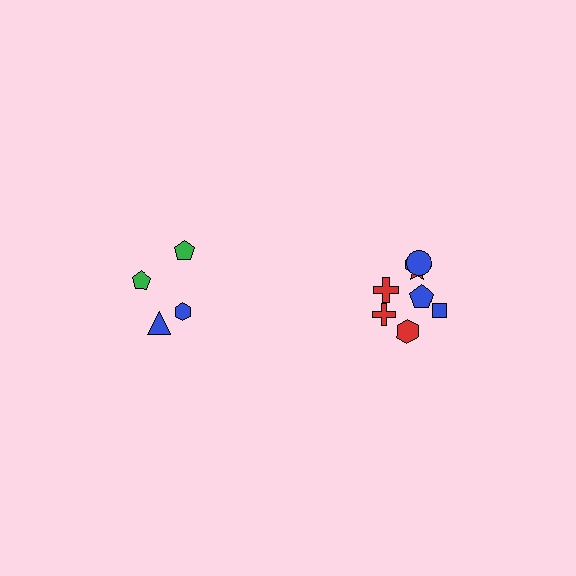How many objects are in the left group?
There are 4 objects.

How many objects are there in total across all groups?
There are 12 objects.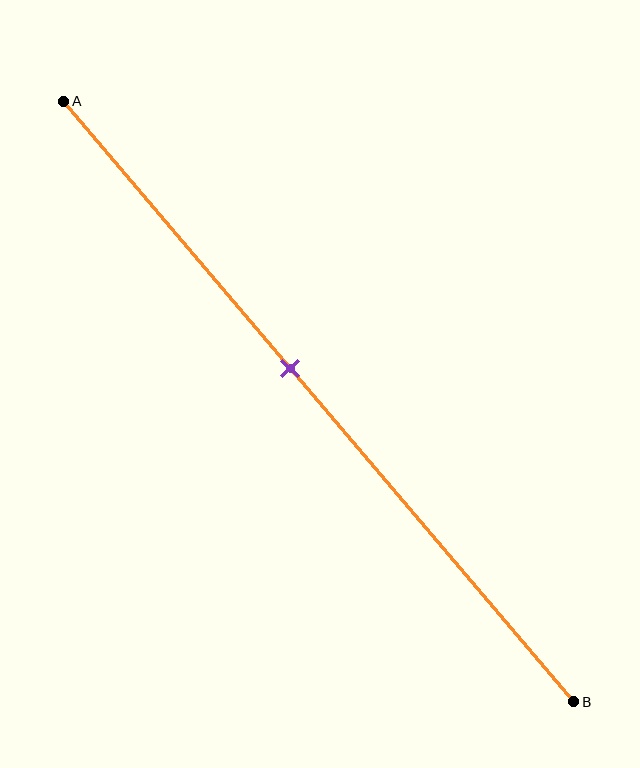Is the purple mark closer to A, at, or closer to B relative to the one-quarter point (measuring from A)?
The purple mark is closer to point B than the one-quarter point of segment AB.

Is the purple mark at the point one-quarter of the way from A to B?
No, the mark is at about 45% from A, not at the 25% one-quarter point.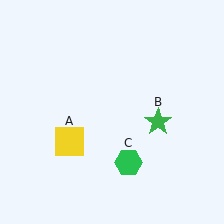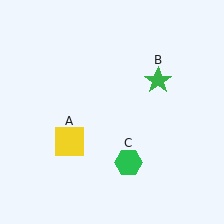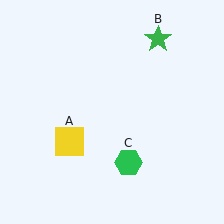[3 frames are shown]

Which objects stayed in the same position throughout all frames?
Yellow square (object A) and green hexagon (object C) remained stationary.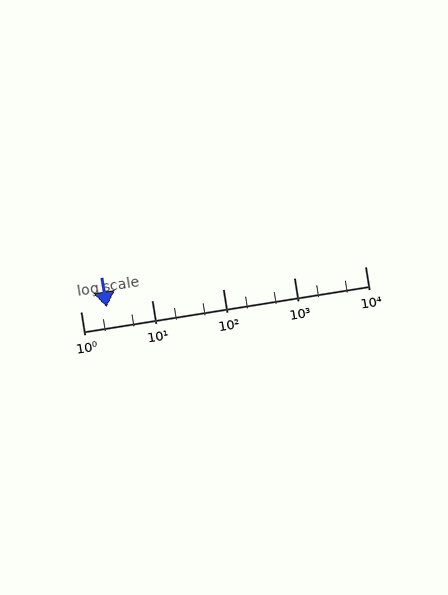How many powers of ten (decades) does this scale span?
The scale spans 4 decades, from 1 to 10000.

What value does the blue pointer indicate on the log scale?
The pointer indicates approximately 2.3.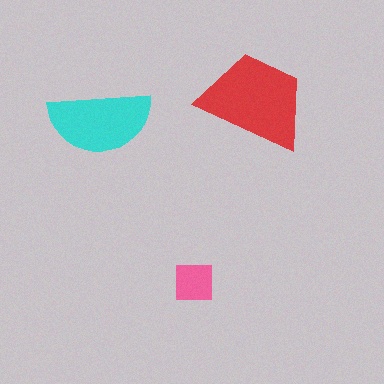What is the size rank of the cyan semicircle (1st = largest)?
2nd.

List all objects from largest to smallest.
The red trapezoid, the cyan semicircle, the pink square.